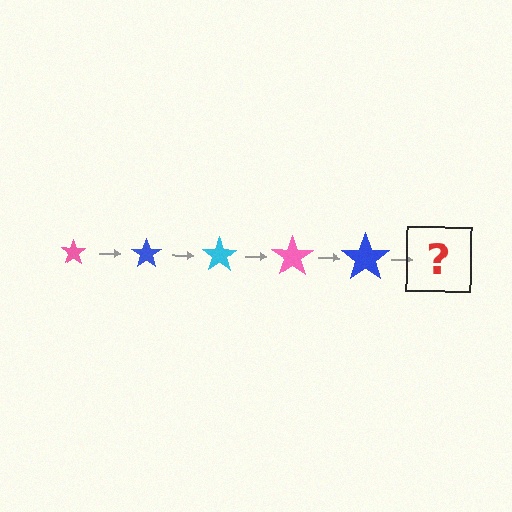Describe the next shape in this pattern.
It should be a cyan star, larger than the previous one.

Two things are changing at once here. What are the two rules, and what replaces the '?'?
The two rules are that the star grows larger each step and the color cycles through pink, blue, and cyan. The '?' should be a cyan star, larger than the previous one.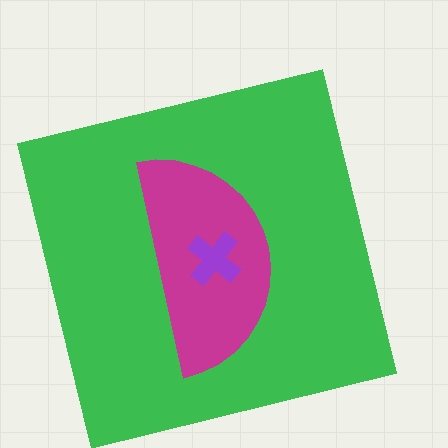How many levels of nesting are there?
3.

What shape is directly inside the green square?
The magenta semicircle.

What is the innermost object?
The purple cross.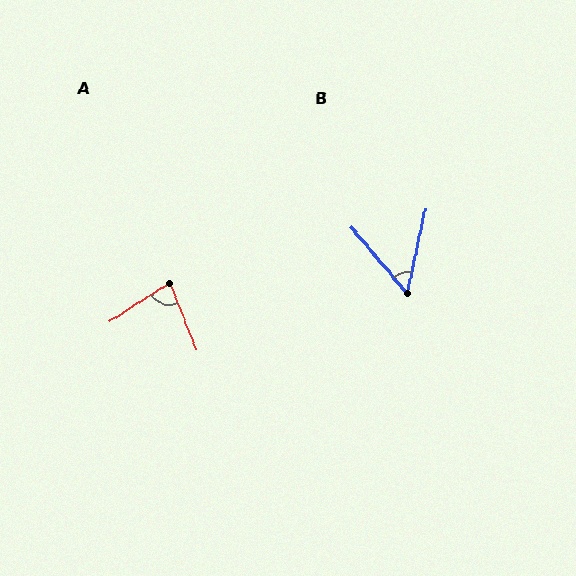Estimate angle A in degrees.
Approximately 79 degrees.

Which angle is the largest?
A, at approximately 79 degrees.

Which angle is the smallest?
B, at approximately 52 degrees.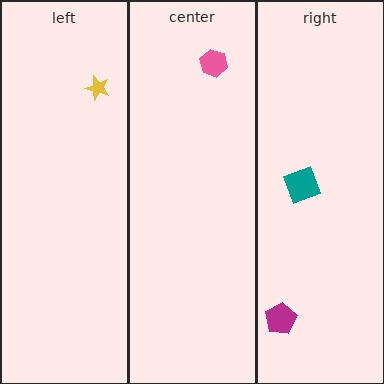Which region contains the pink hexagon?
The center region.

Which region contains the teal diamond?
The right region.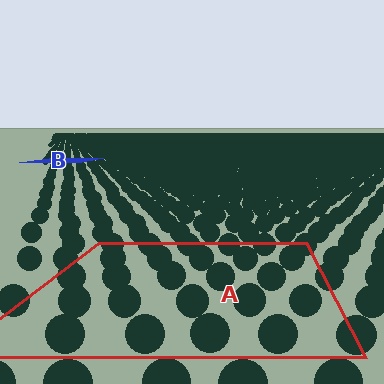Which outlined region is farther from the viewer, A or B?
Region B is farther from the viewer — the texture elements inside it appear smaller and more densely packed.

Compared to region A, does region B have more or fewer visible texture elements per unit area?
Region B has more texture elements per unit area — they are packed more densely because it is farther away.